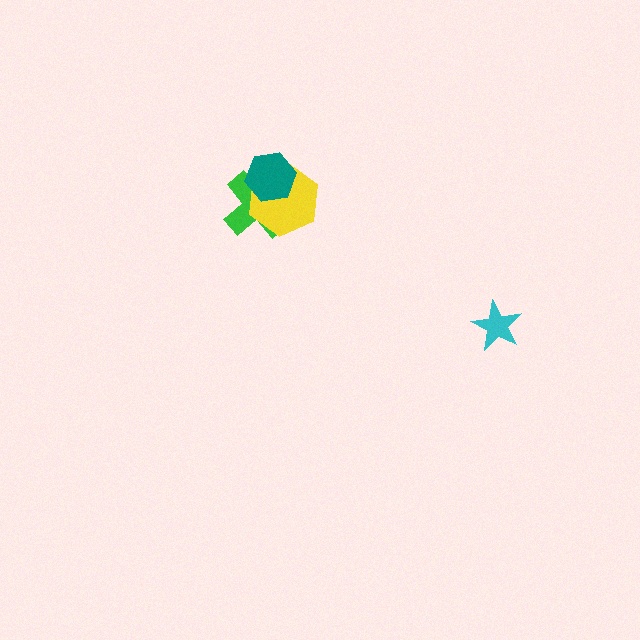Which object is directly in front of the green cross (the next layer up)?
The yellow hexagon is directly in front of the green cross.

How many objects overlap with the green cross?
2 objects overlap with the green cross.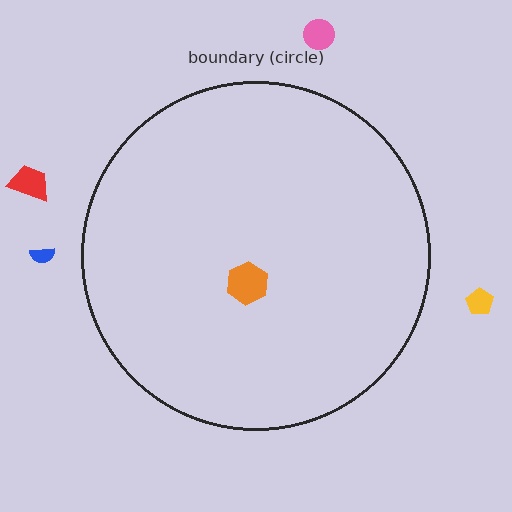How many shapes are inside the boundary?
1 inside, 4 outside.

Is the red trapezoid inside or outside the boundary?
Outside.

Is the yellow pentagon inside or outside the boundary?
Outside.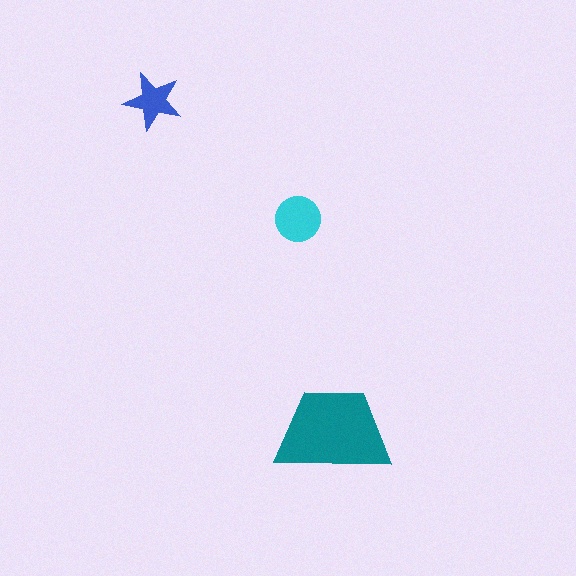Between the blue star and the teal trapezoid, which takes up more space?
The teal trapezoid.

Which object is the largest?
The teal trapezoid.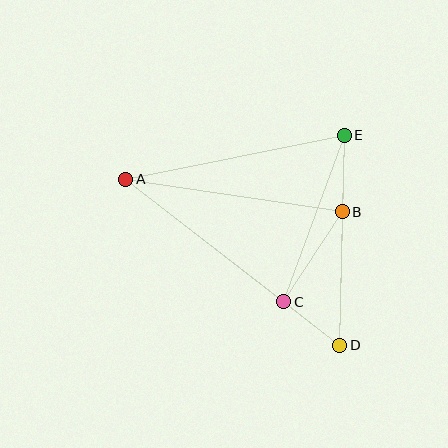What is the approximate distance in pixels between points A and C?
The distance between A and C is approximately 200 pixels.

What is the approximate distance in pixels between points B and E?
The distance between B and E is approximately 77 pixels.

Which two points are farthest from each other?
Points A and D are farthest from each other.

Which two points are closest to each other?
Points C and D are closest to each other.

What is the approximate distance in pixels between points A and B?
The distance between A and B is approximately 219 pixels.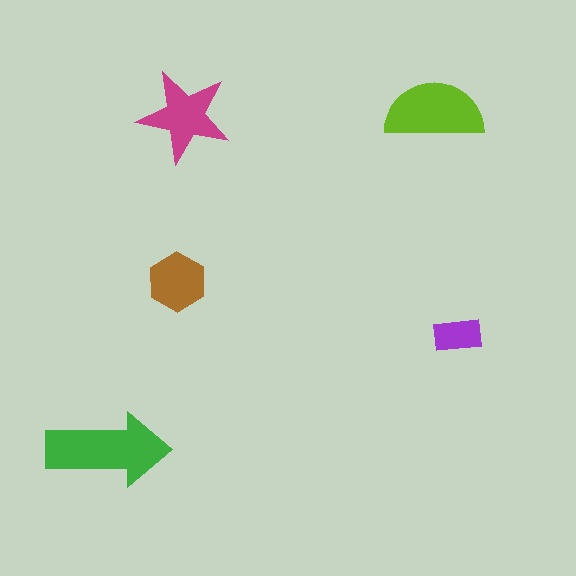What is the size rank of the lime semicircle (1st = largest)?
2nd.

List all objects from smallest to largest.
The purple rectangle, the brown hexagon, the magenta star, the lime semicircle, the green arrow.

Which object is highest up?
The lime semicircle is topmost.